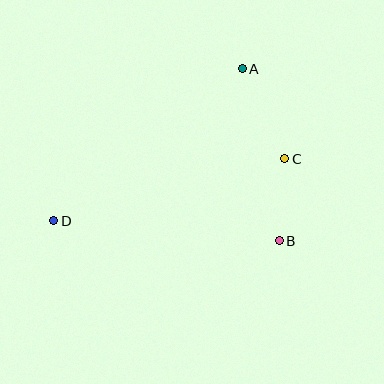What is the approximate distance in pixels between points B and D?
The distance between B and D is approximately 226 pixels.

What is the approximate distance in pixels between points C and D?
The distance between C and D is approximately 239 pixels.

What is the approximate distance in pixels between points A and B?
The distance between A and B is approximately 176 pixels.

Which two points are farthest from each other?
Points A and D are farthest from each other.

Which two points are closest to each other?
Points B and C are closest to each other.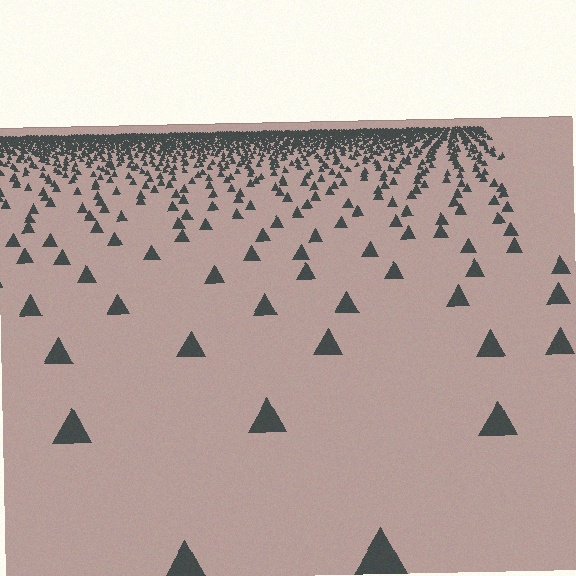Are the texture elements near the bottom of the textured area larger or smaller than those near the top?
Larger. Near the bottom, elements are closer to the viewer and appear at a bigger on-screen size.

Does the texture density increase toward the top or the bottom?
Density increases toward the top.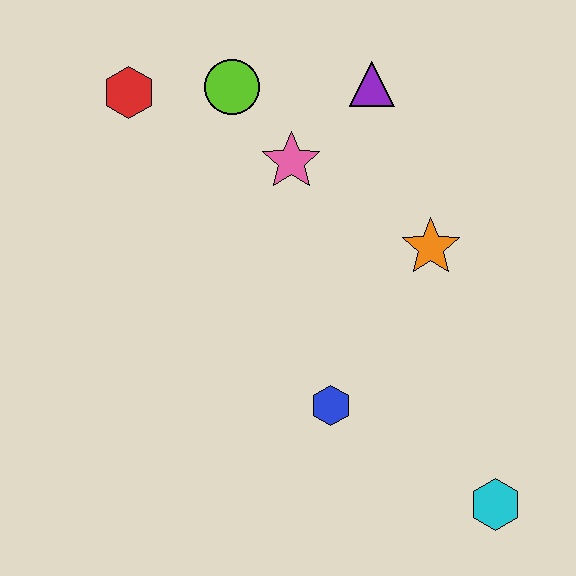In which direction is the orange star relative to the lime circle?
The orange star is to the right of the lime circle.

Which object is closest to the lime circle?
The pink star is closest to the lime circle.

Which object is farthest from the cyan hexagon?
The red hexagon is farthest from the cyan hexagon.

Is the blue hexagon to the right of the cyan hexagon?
No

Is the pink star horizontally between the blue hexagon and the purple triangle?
No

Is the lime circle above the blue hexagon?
Yes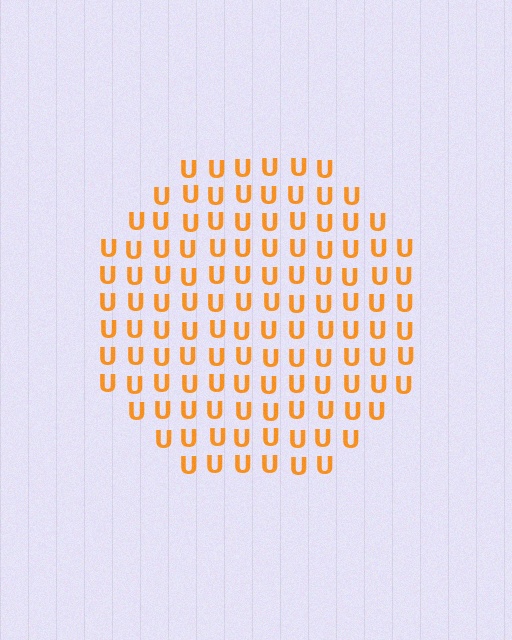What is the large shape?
The large shape is a circle.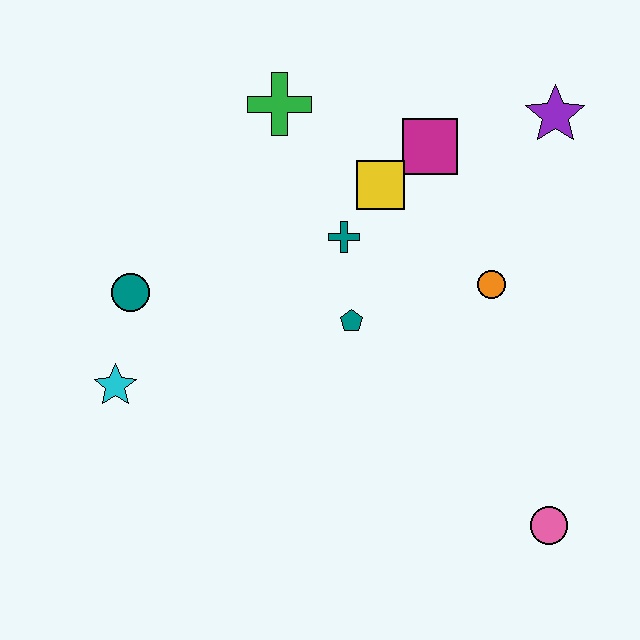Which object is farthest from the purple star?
The cyan star is farthest from the purple star.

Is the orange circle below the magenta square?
Yes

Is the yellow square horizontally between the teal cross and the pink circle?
Yes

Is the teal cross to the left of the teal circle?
No